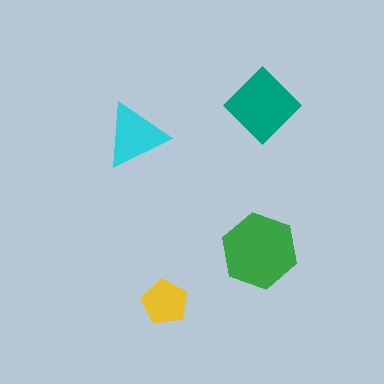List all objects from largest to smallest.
The green hexagon, the teal diamond, the cyan triangle, the yellow pentagon.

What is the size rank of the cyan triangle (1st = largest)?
3rd.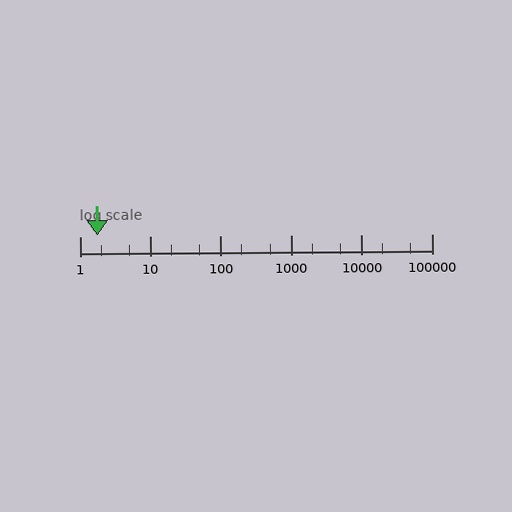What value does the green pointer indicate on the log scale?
The pointer indicates approximately 1.8.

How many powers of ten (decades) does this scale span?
The scale spans 5 decades, from 1 to 100000.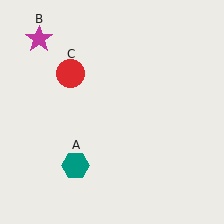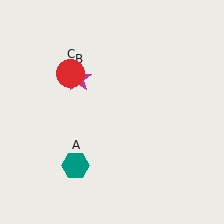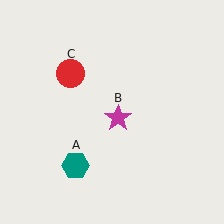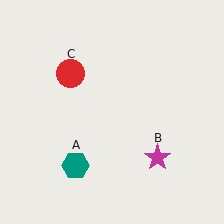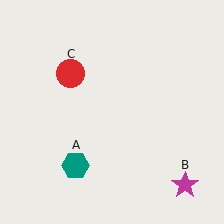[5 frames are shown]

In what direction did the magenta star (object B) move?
The magenta star (object B) moved down and to the right.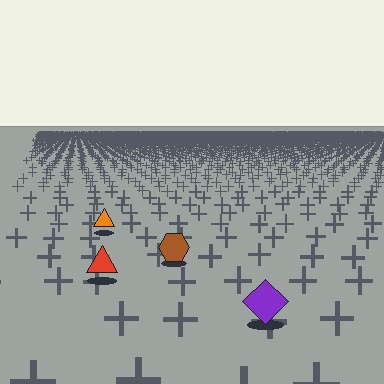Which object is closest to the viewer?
The purple diamond is closest. The texture marks near it are larger and more spread out.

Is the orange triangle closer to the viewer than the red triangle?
No. The red triangle is closer — you can tell from the texture gradient: the ground texture is coarser near it.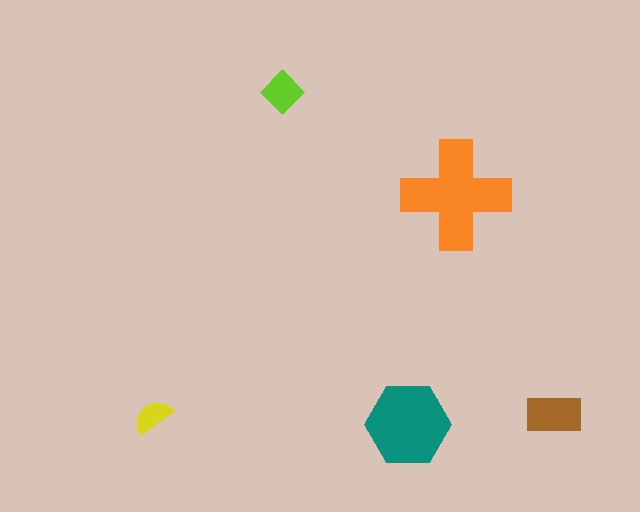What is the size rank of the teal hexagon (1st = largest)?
2nd.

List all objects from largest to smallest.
The orange cross, the teal hexagon, the brown rectangle, the lime diamond, the yellow semicircle.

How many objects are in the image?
There are 5 objects in the image.